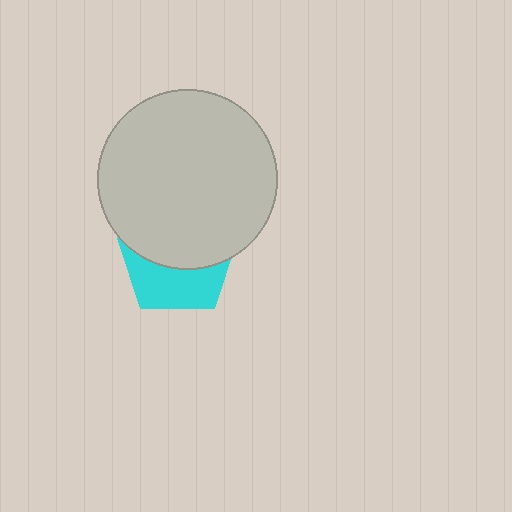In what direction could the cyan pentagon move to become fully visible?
The cyan pentagon could move down. That would shift it out from behind the light gray circle entirely.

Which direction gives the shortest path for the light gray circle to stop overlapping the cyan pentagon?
Moving up gives the shortest separation.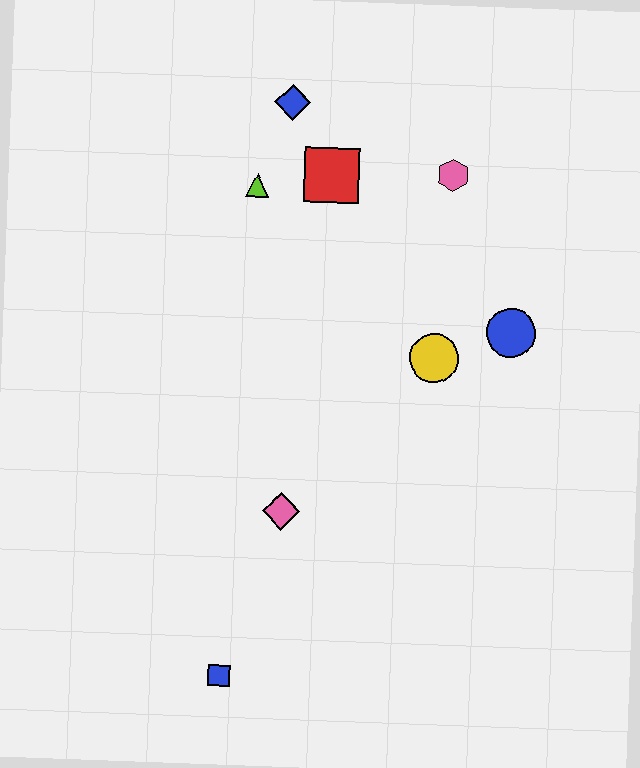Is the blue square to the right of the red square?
No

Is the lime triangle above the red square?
No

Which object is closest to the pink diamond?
The blue square is closest to the pink diamond.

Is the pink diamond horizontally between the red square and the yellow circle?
No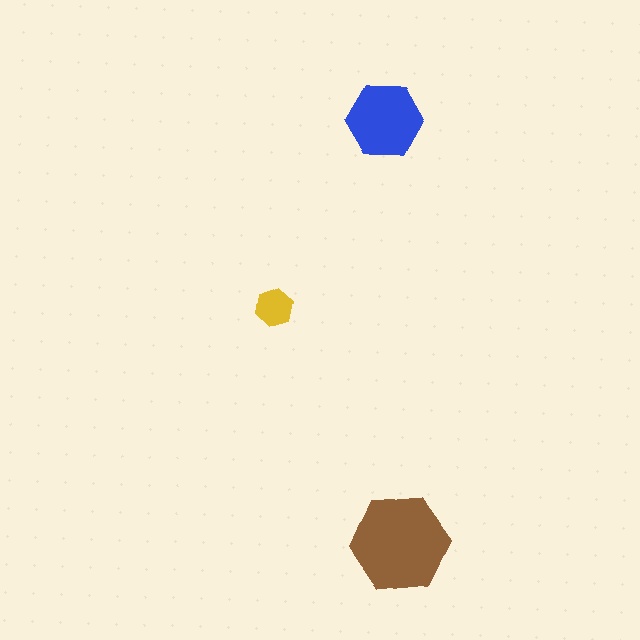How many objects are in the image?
There are 3 objects in the image.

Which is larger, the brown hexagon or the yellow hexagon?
The brown one.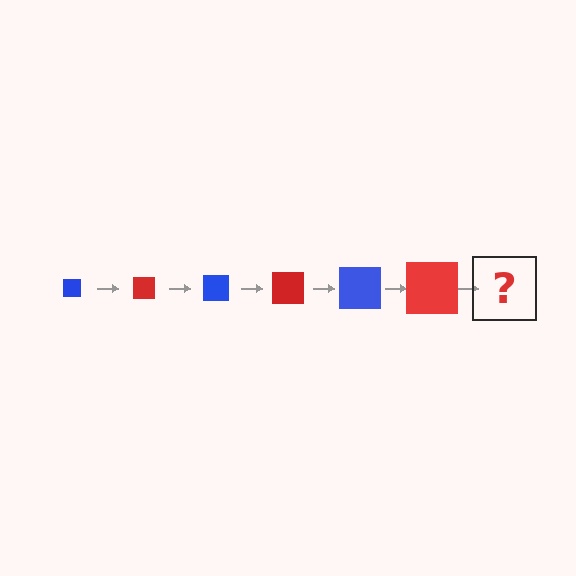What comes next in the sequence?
The next element should be a blue square, larger than the previous one.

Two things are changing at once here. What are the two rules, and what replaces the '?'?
The two rules are that the square grows larger each step and the color cycles through blue and red. The '?' should be a blue square, larger than the previous one.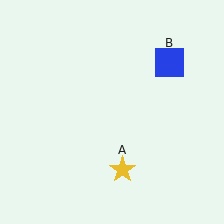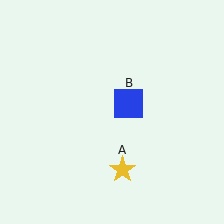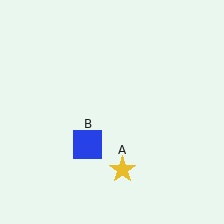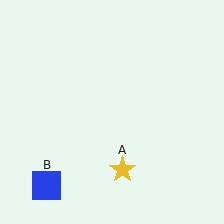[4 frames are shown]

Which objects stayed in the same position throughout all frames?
Yellow star (object A) remained stationary.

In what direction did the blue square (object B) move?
The blue square (object B) moved down and to the left.